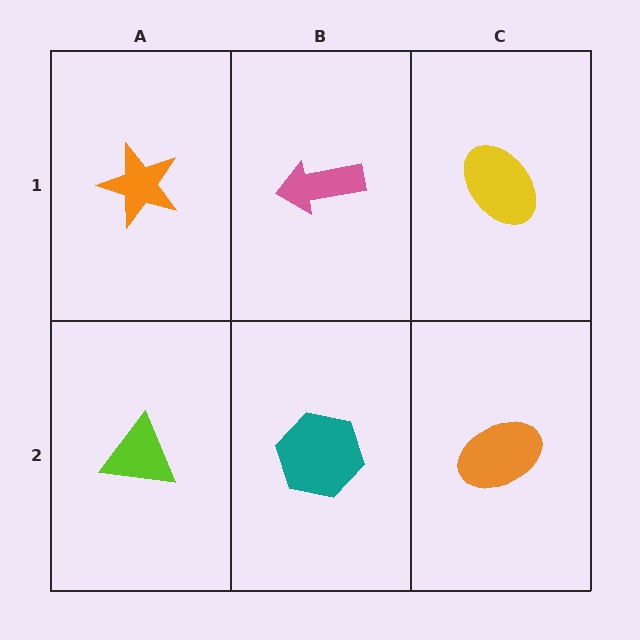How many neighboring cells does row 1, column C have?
2.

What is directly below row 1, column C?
An orange ellipse.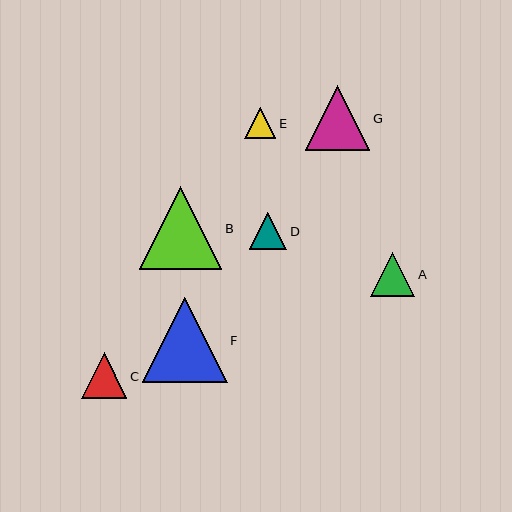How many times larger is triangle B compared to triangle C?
Triangle B is approximately 1.8 times the size of triangle C.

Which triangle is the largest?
Triangle F is the largest with a size of approximately 84 pixels.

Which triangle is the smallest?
Triangle E is the smallest with a size of approximately 31 pixels.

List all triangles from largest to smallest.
From largest to smallest: F, B, G, C, A, D, E.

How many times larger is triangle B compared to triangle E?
Triangle B is approximately 2.7 times the size of triangle E.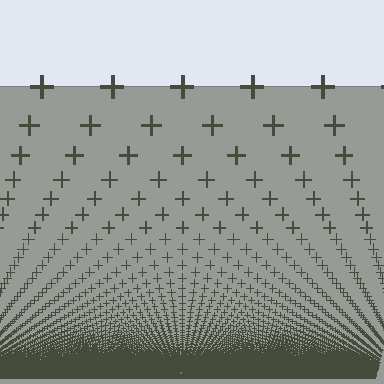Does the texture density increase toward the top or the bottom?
Density increases toward the bottom.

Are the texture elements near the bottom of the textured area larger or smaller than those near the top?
Smaller. The gradient is inverted — elements near the bottom are smaller and denser.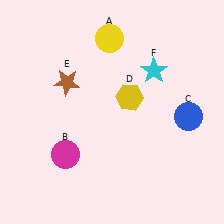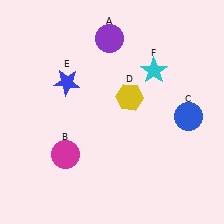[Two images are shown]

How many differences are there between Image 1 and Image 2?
There are 2 differences between the two images.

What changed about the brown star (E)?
In Image 1, E is brown. In Image 2, it changed to blue.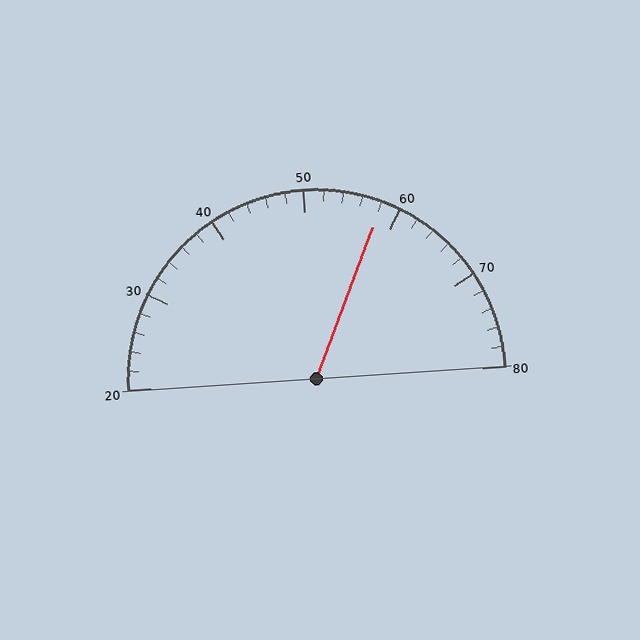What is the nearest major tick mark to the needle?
The nearest major tick mark is 60.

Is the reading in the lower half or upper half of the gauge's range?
The reading is in the upper half of the range (20 to 80).